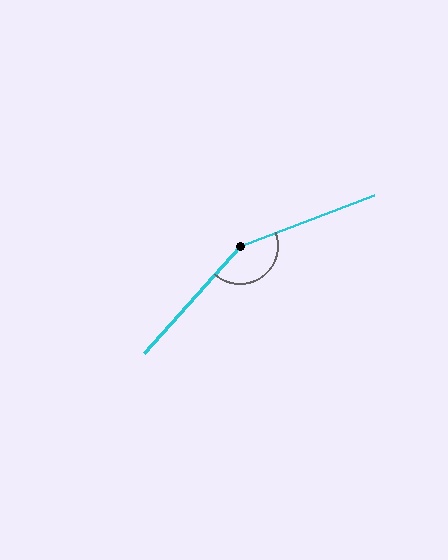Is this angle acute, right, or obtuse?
It is obtuse.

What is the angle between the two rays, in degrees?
Approximately 153 degrees.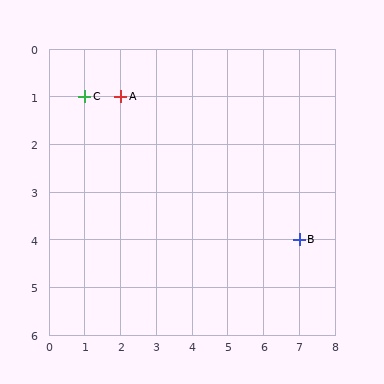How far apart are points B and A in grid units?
Points B and A are 5 columns and 3 rows apart (about 5.8 grid units diagonally).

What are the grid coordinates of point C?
Point C is at grid coordinates (1, 1).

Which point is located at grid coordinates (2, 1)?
Point A is at (2, 1).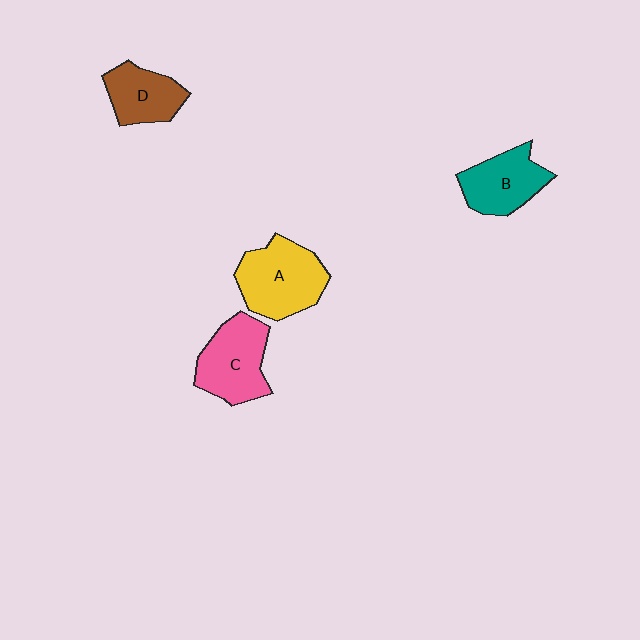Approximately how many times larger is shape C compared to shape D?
Approximately 1.3 times.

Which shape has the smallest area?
Shape D (brown).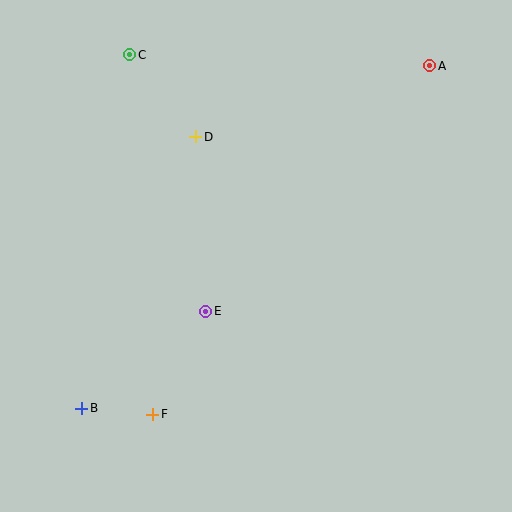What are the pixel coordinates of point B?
Point B is at (82, 408).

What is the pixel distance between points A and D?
The distance between A and D is 245 pixels.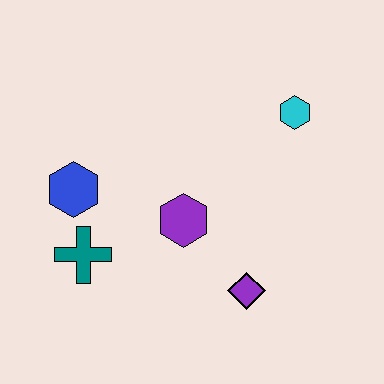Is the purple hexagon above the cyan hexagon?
No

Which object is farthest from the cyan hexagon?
The teal cross is farthest from the cyan hexagon.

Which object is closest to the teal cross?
The blue hexagon is closest to the teal cross.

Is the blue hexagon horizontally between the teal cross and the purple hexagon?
No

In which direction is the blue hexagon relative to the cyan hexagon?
The blue hexagon is to the left of the cyan hexagon.